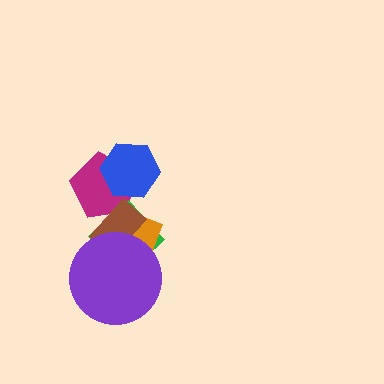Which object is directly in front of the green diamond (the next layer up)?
The orange diamond is directly in front of the green diamond.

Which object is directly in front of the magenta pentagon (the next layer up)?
The blue hexagon is directly in front of the magenta pentagon.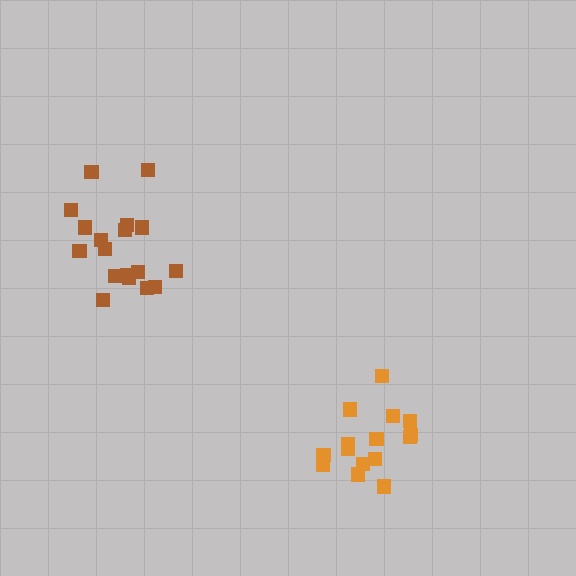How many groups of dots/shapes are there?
There are 2 groups.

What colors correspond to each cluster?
The clusters are colored: orange, brown.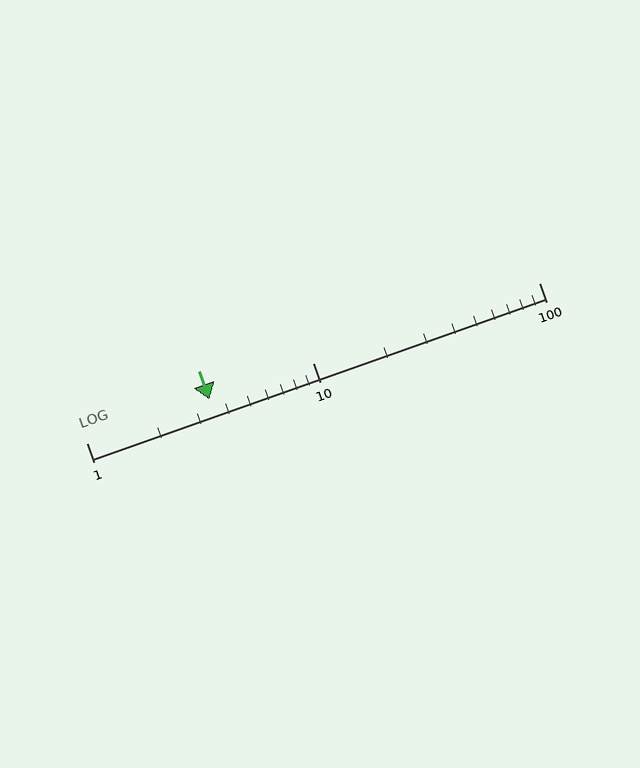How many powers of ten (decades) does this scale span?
The scale spans 2 decades, from 1 to 100.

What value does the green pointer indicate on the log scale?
The pointer indicates approximately 3.5.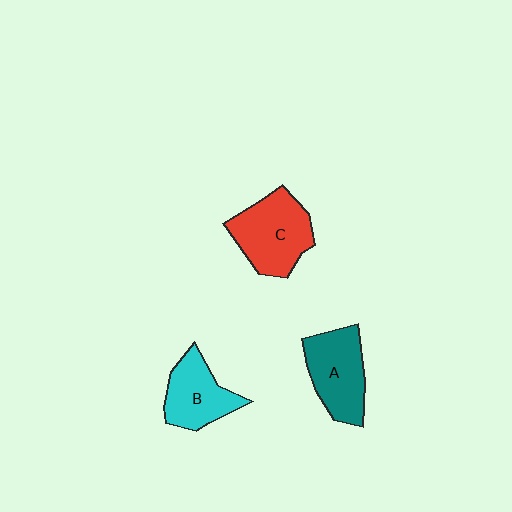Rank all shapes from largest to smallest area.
From largest to smallest: C (red), A (teal), B (cyan).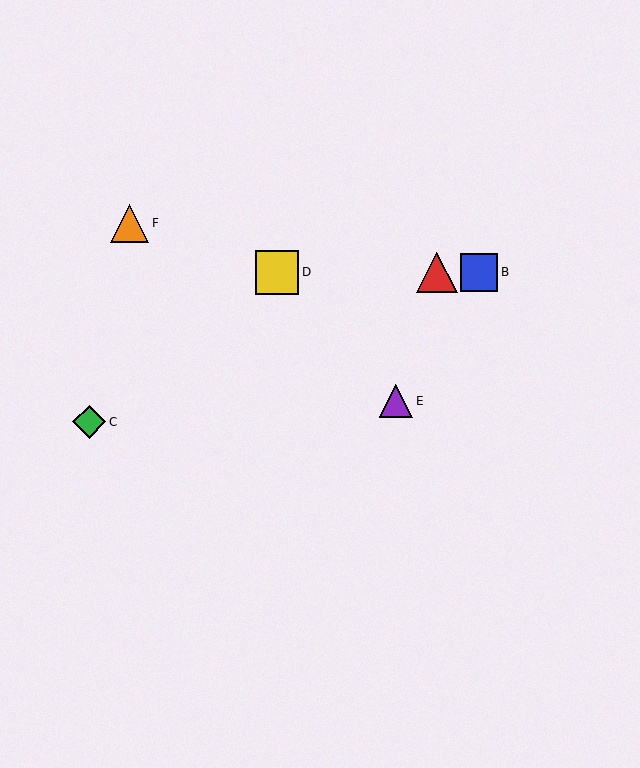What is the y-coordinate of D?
Object D is at y≈272.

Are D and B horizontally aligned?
Yes, both are at y≈272.